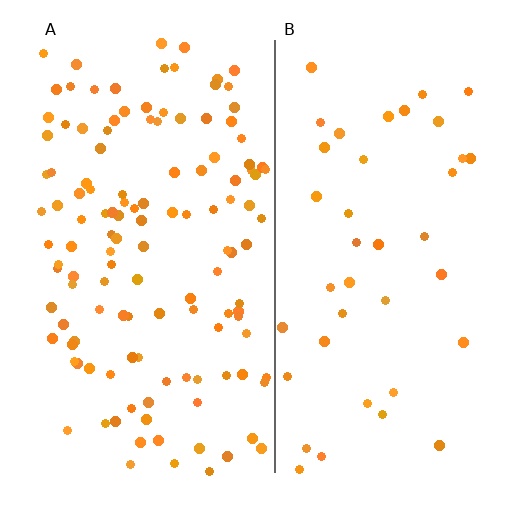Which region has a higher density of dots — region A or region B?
A (the left).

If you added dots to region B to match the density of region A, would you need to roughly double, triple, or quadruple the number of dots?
Approximately triple.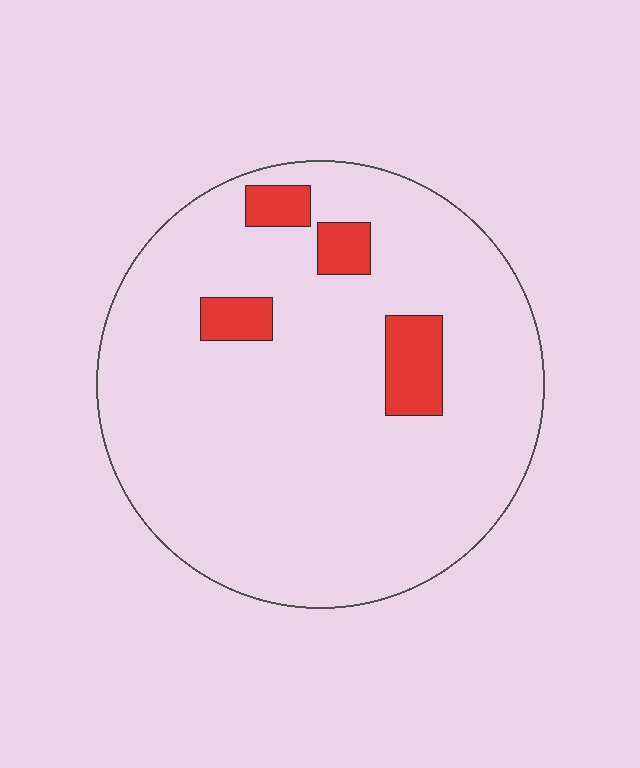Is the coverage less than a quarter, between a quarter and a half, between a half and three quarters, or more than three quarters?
Less than a quarter.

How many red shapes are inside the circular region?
4.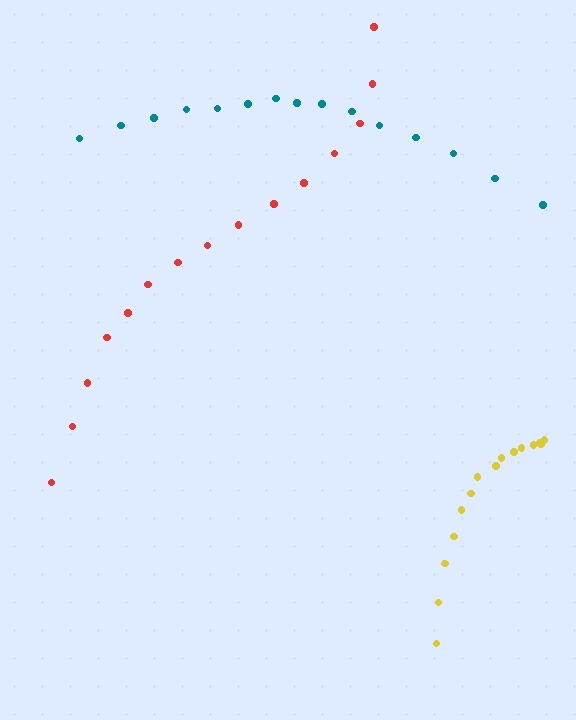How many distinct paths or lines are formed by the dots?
There are 3 distinct paths.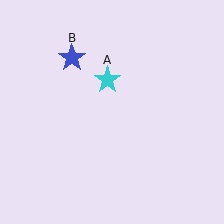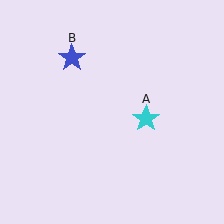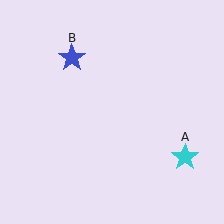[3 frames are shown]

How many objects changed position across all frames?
1 object changed position: cyan star (object A).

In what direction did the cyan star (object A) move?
The cyan star (object A) moved down and to the right.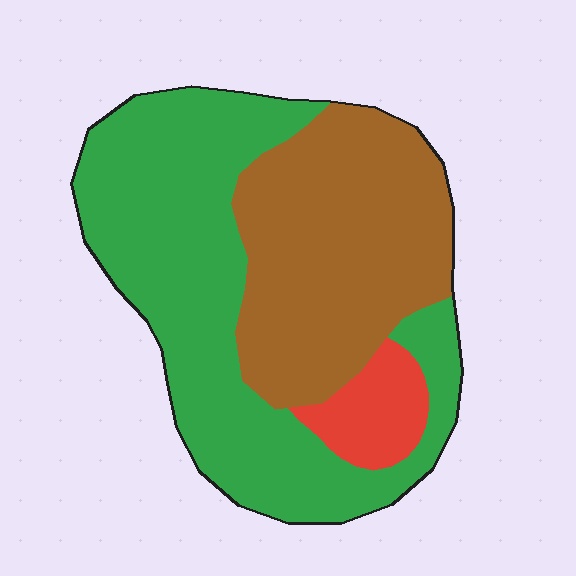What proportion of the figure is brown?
Brown takes up about two fifths (2/5) of the figure.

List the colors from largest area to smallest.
From largest to smallest: green, brown, red.